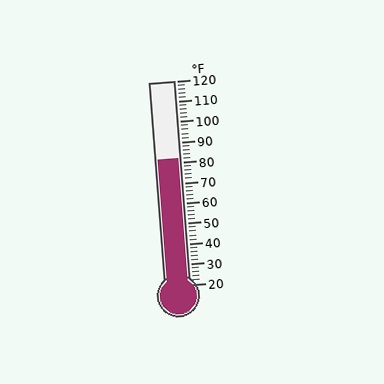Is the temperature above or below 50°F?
The temperature is above 50°F.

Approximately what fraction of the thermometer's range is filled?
The thermometer is filled to approximately 60% of its range.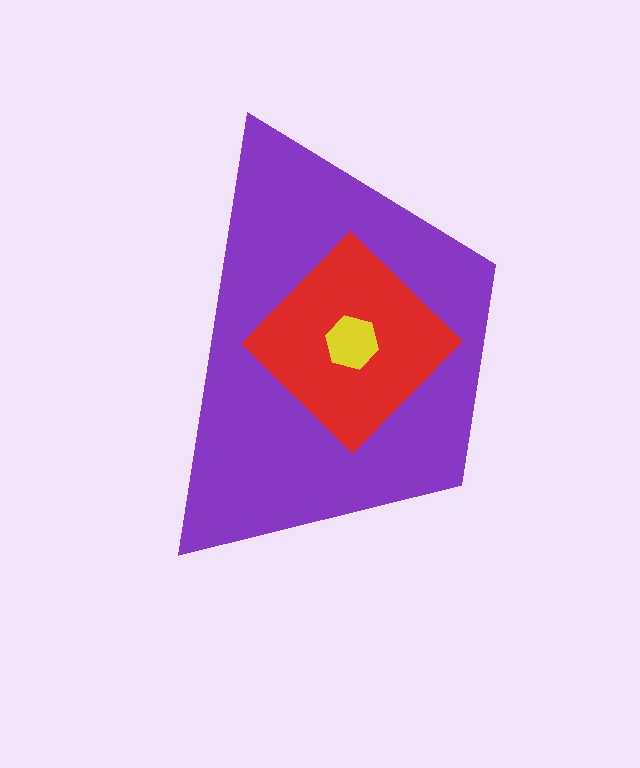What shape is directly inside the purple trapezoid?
The red diamond.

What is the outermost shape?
The purple trapezoid.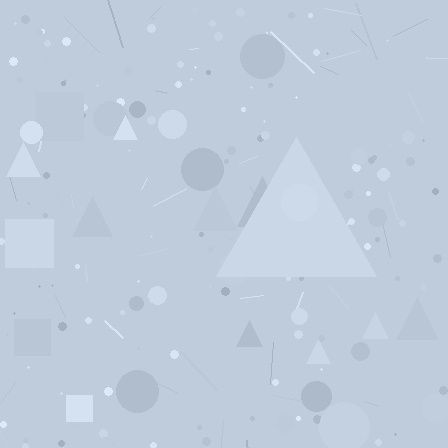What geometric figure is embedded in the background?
A triangle is embedded in the background.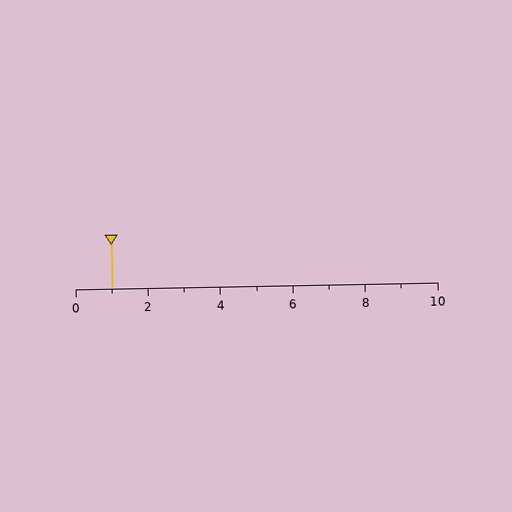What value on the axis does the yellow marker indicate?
The marker indicates approximately 1.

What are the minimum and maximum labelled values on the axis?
The axis runs from 0 to 10.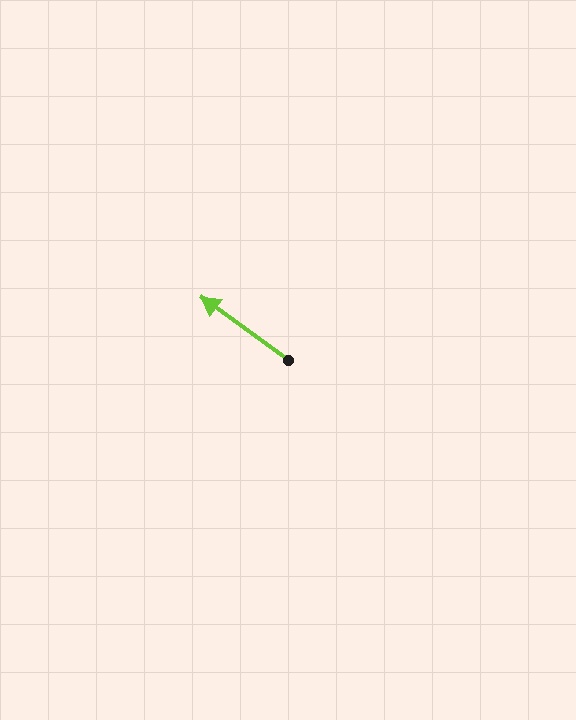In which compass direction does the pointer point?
Northwest.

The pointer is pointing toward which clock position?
Roughly 10 o'clock.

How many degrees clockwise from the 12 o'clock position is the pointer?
Approximately 306 degrees.